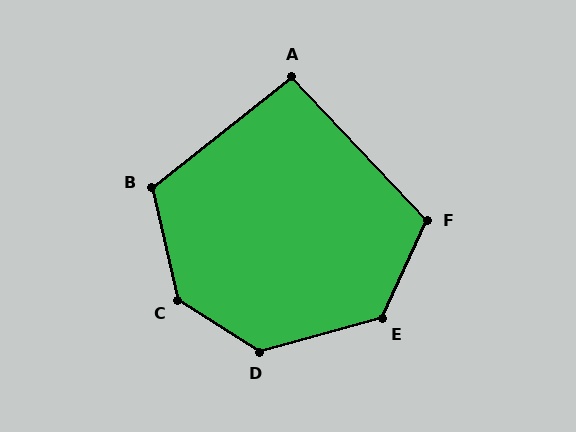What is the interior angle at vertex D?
Approximately 133 degrees (obtuse).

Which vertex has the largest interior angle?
C, at approximately 135 degrees.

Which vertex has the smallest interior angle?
A, at approximately 95 degrees.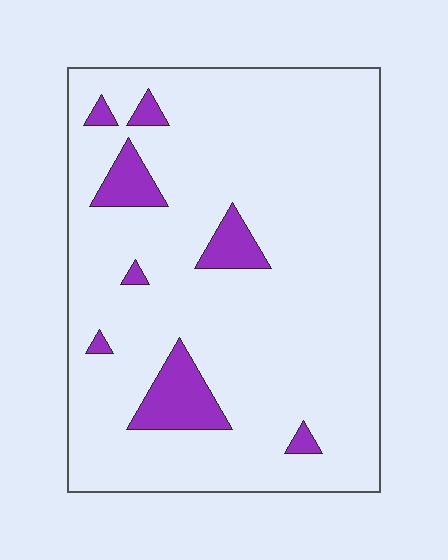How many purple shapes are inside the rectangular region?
8.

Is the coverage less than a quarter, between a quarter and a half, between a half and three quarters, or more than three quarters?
Less than a quarter.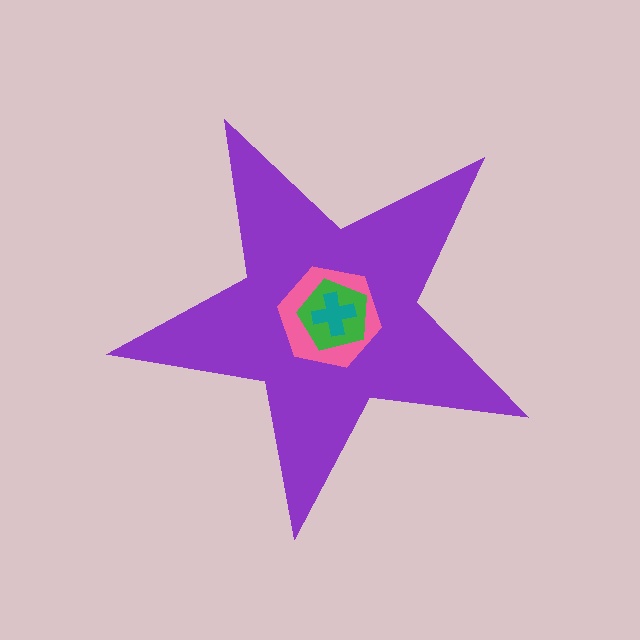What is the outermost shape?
The purple star.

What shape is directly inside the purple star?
The pink hexagon.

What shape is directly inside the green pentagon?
The teal cross.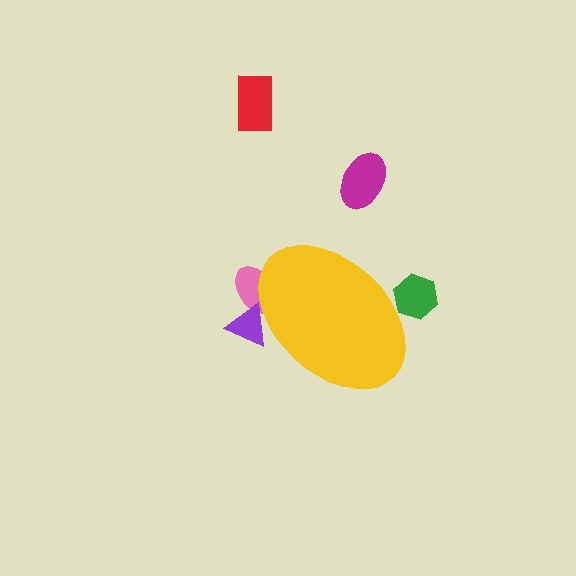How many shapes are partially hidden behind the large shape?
3 shapes are partially hidden.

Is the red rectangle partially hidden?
No, the red rectangle is fully visible.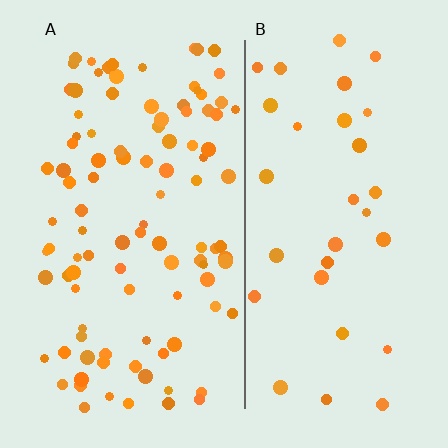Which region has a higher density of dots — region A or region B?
A (the left).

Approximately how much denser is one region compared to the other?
Approximately 3.1× — region A over region B.